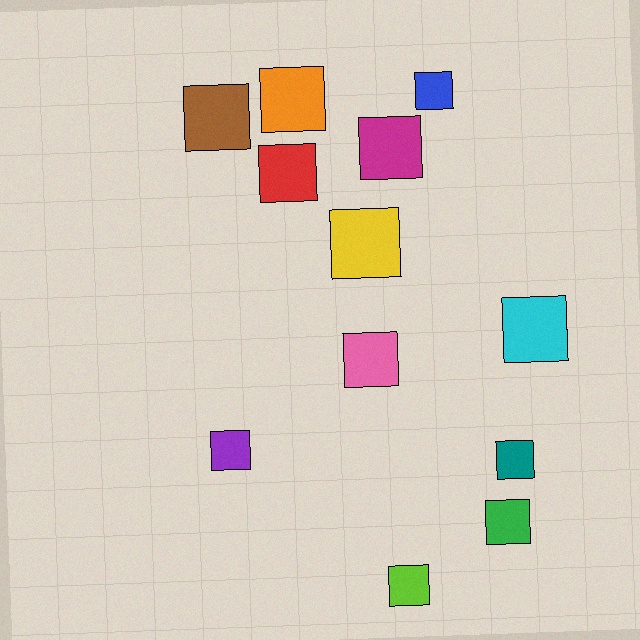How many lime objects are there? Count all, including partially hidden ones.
There is 1 lime object.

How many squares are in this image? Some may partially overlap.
There are 12 squares.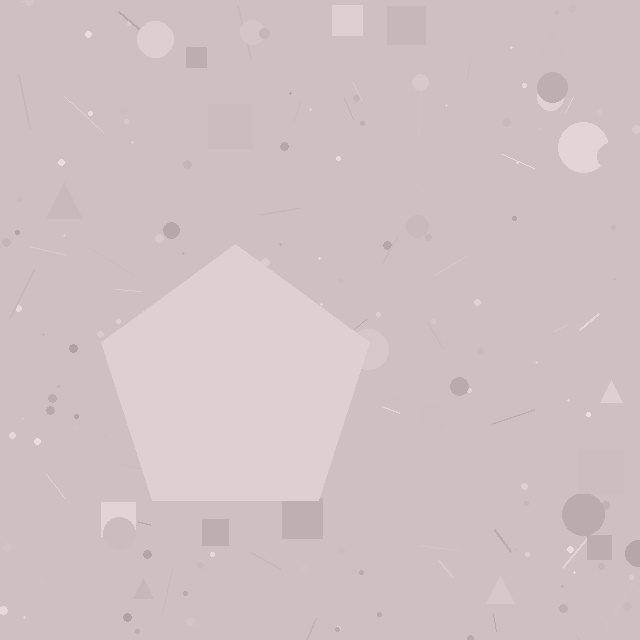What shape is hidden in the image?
A pentagon is hidden in the image.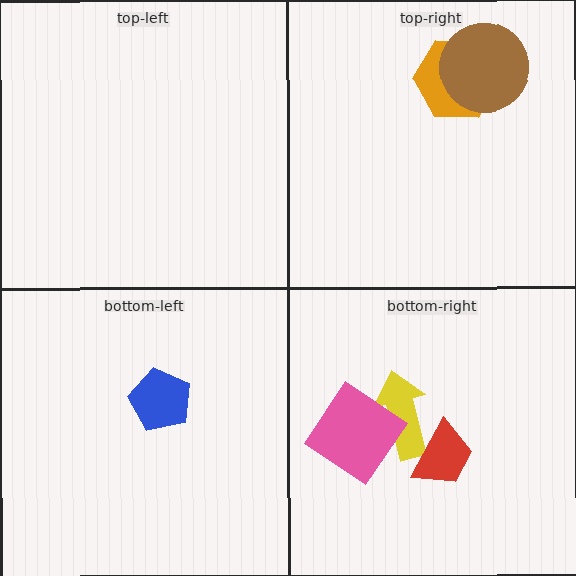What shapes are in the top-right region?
The orange hexagon, the brown circle.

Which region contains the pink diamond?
The bottom-right region.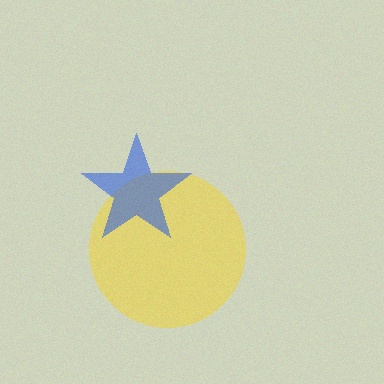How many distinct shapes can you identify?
There are 2 distinct shapes: a yellow circle, a blue star.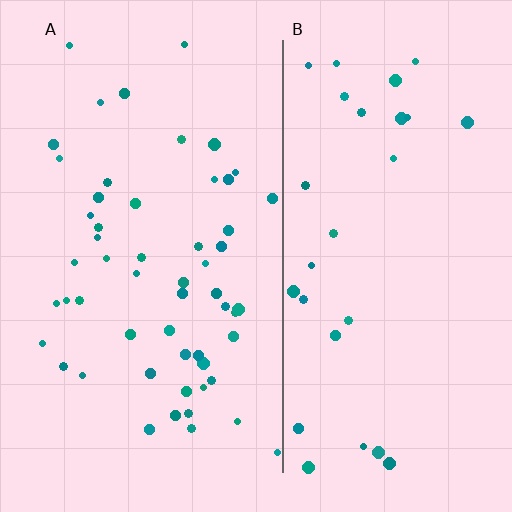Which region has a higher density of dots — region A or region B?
A (the left).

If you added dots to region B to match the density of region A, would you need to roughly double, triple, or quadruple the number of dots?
Approximately double.